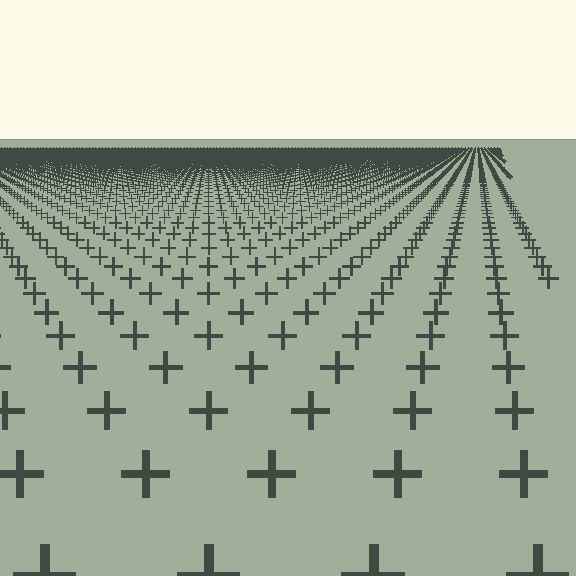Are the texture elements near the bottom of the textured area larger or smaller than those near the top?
Larger. Near the bottom, elements are closer to the viewer and appear at a bigger on-screen size.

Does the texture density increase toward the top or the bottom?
Density increases toward the top.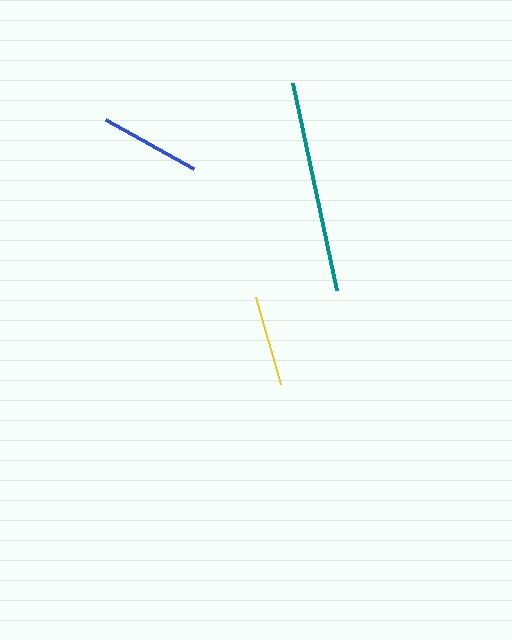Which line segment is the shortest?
The yellow line is the shortest at approximately 91 pixels.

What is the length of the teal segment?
The teal segment is approximately 212 pixels long.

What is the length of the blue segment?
The blue segment is approximately 101 pixels long.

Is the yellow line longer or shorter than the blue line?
The blue line is longer than the yellow line.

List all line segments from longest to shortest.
From longest to shortest: teal, blue, yellow.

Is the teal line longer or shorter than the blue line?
The teal line is longer than the blue line.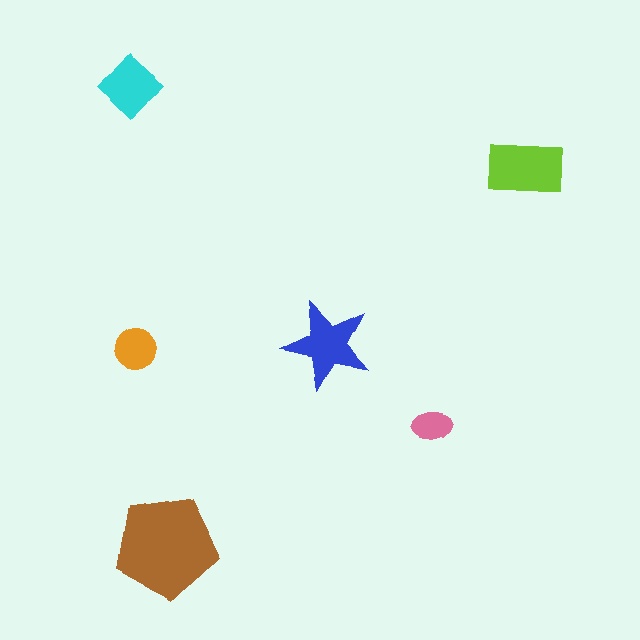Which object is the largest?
The brown pentagon.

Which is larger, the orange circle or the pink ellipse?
The orange circle.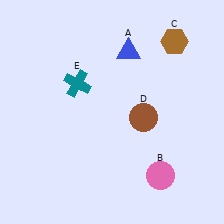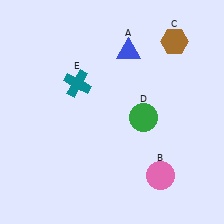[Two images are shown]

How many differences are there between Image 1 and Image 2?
There is 1 difference between the two images.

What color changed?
The circle (D) changed from brown in Image 1 to green in Image 2.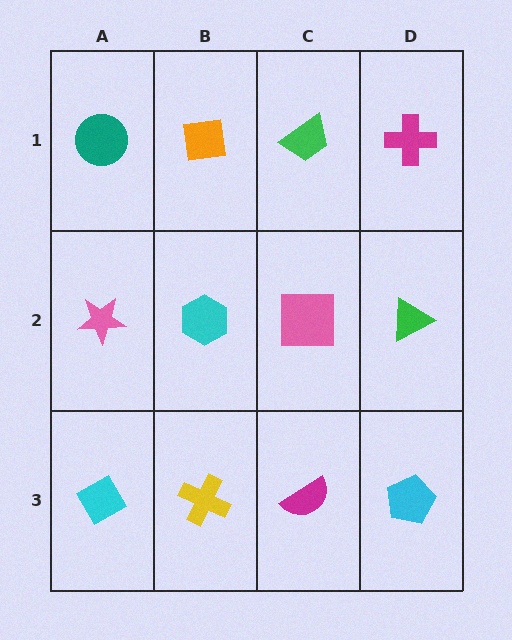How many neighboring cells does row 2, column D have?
3.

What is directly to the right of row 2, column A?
A cyan hexagon.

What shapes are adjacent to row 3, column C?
A pink square (row 2, column C), a yellow cross (row 3, column B), a cyan pentagon (row 3, column D).